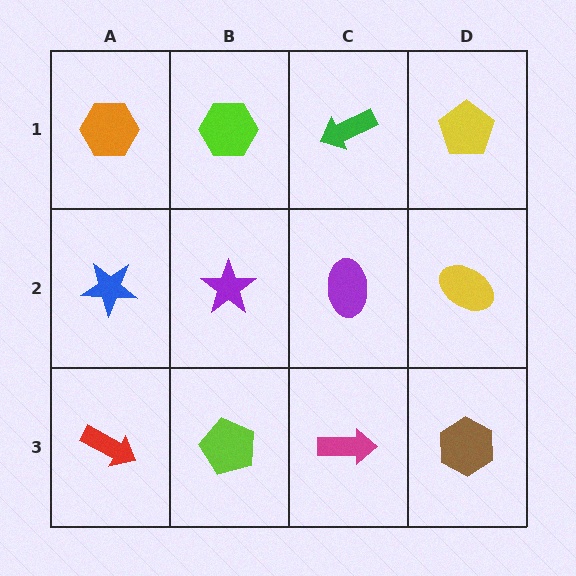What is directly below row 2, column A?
A red arrow.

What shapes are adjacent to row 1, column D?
A yellow ellipse (row 2, column D), a green arrow (row 1, column C).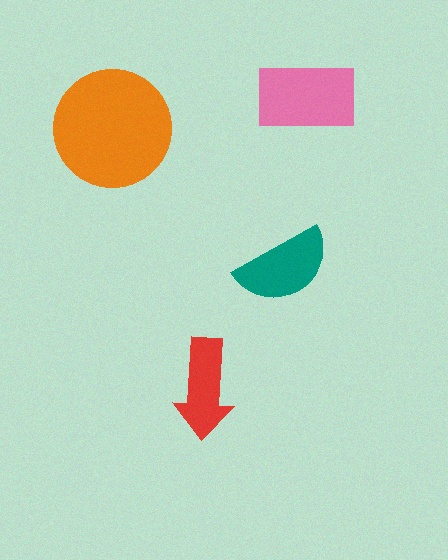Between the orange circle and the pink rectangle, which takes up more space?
The orange circle.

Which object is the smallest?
The red arrow.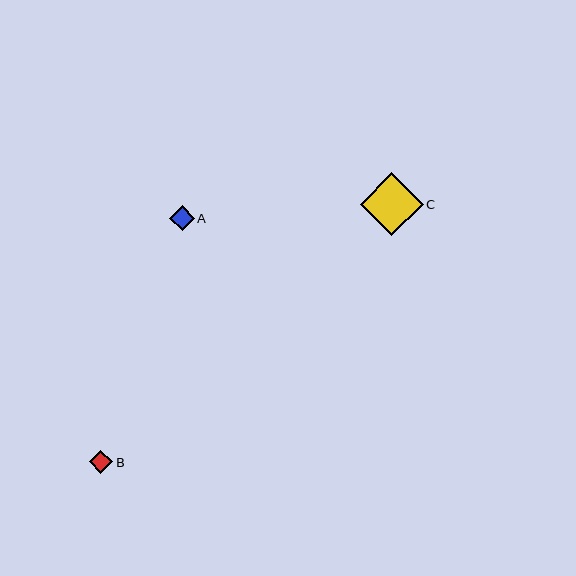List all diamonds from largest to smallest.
From largest to smallest: C, A, B.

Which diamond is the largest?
Diamond C is the largest with a size of approximately 63 pixels.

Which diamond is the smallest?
Diamond B is the smallest with a size of approximately 24 pixels.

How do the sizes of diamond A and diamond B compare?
Diamond A and diamond B are approximately the same size.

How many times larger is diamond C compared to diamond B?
Diamond C is approximately 2.7 times the size of diamond B.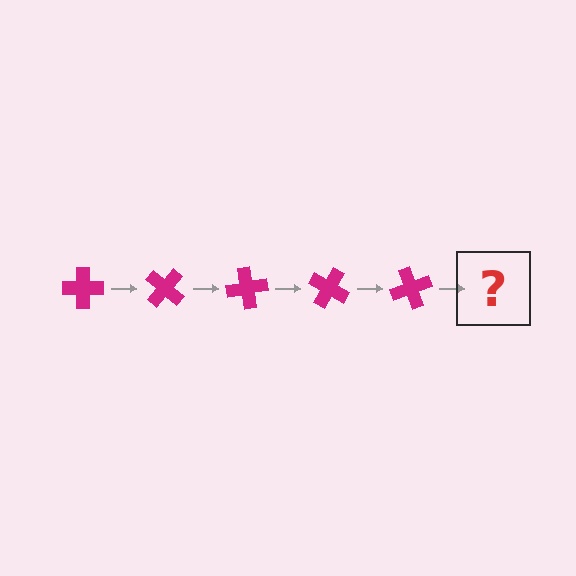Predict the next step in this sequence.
The next step is a magenta cross rotated 200 degrees.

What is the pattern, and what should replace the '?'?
The pattern is that the cross rotates 40 degrees each step. The '?' should be a magenta cross rotated 200 degrees.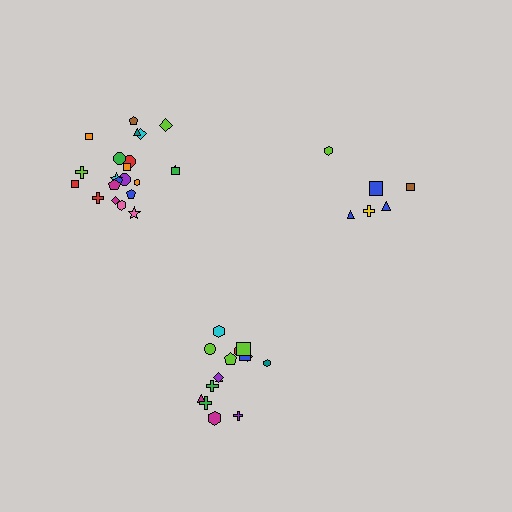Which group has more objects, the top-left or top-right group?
The top-left group.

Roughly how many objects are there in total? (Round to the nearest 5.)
Roughly 45 objects in total.